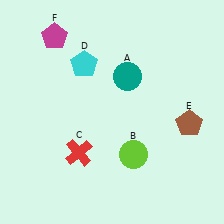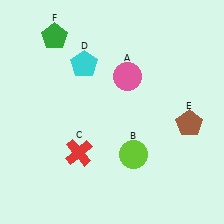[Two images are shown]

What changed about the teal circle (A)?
In Image 1, A is teal. In Image 2, it changed to pink.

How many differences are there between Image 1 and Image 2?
There are 2 differences between the two images.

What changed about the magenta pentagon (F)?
In Image 1, F is magenta. In Image 2, it changed to green.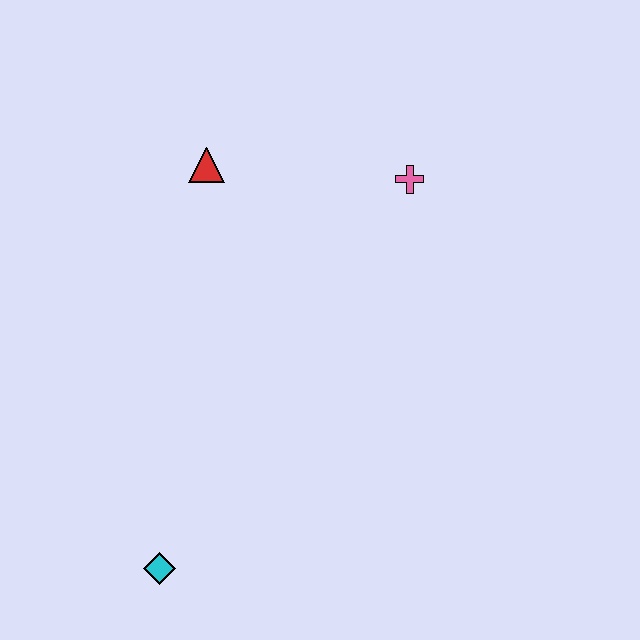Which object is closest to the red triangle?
The pink cross is closest to the red triangle.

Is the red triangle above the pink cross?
Yes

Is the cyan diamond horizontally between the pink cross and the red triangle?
No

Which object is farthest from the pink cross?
The cyan diamond is farthest from the pink cross.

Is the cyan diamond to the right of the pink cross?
No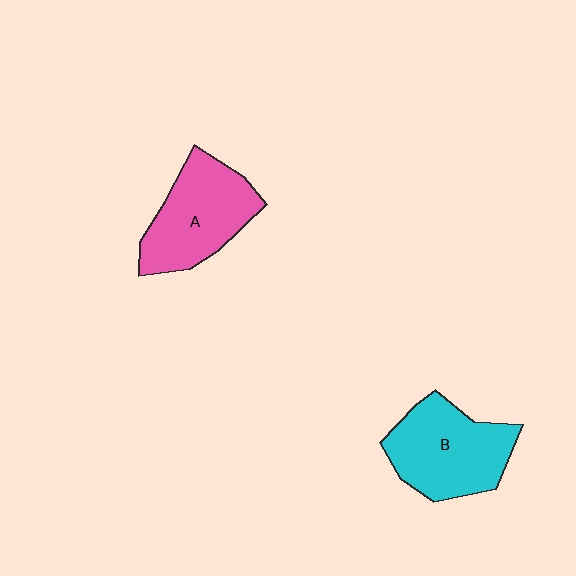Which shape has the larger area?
Shape B (cyan).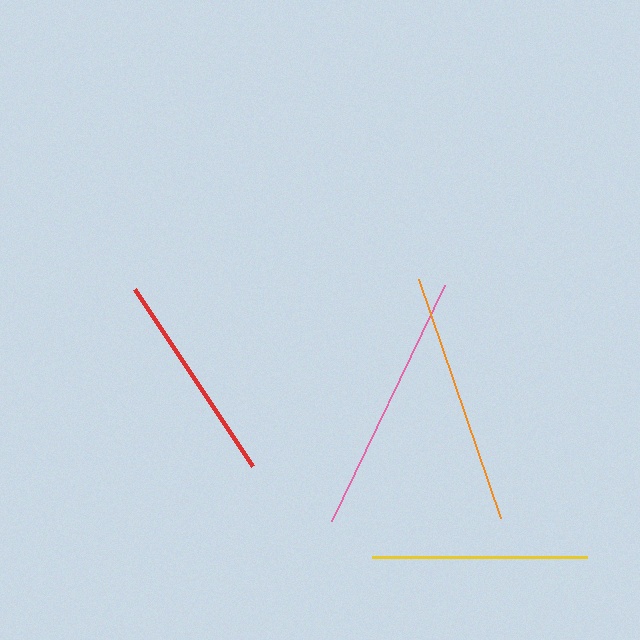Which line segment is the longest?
The pink line is the longest at approximately 262 pixels.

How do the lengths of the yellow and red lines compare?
The yellow and red lines are approximately the same length.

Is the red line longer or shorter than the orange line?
The orange line is longer than the red line.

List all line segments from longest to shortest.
From longest to shortest: pink, orange, yellow, red.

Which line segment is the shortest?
The red line is the shortest at approximately 213 pixels.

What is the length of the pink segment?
The pink segment is approximately 262 pixels long.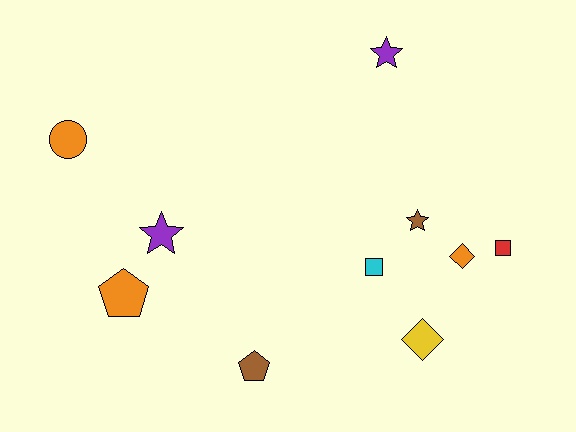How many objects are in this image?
There are 10 objects.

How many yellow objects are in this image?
There is 1 yellow object.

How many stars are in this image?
There are 3 stars.